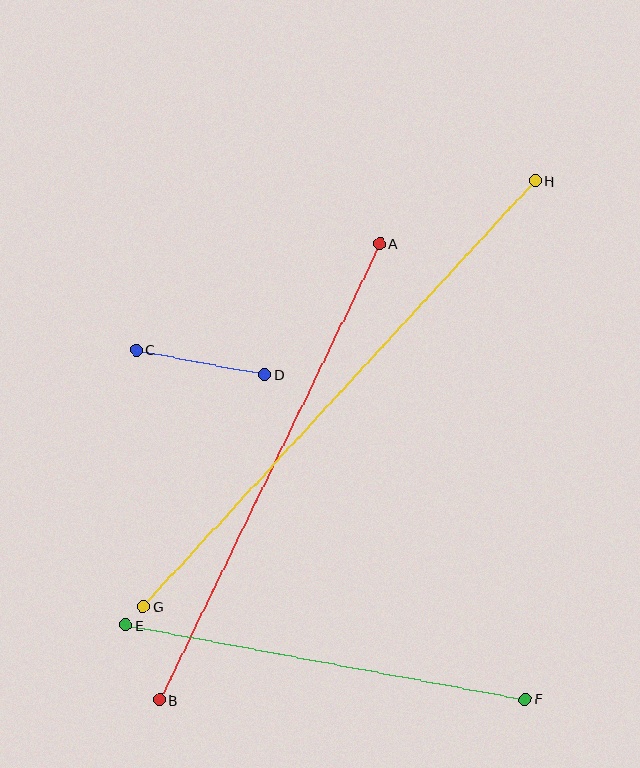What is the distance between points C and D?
The distance is approximately 131 pixels.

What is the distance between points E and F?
The distance is approximately 406 pixels.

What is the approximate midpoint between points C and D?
The midpoint is at approximately (201, 362) pixels.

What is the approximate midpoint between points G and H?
The midpoint is at approximately (339, 394) pixels.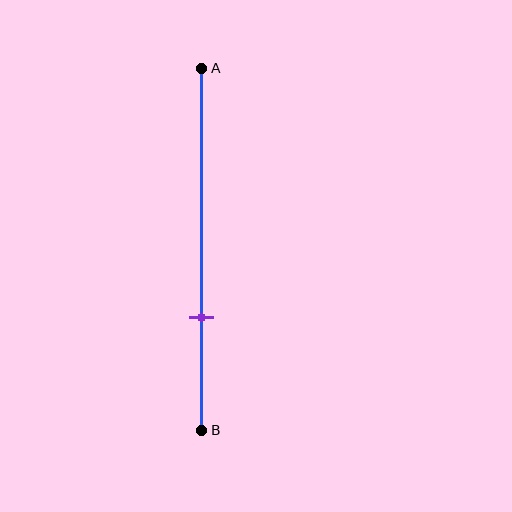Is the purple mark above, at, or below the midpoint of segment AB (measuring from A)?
The purple mark is below the midpoint of segment AB.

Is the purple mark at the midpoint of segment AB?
No, the mark is at about 70% from A, not at the 50% midpoint.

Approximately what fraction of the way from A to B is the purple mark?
The purple mark is approximately 70% of the way from A to B.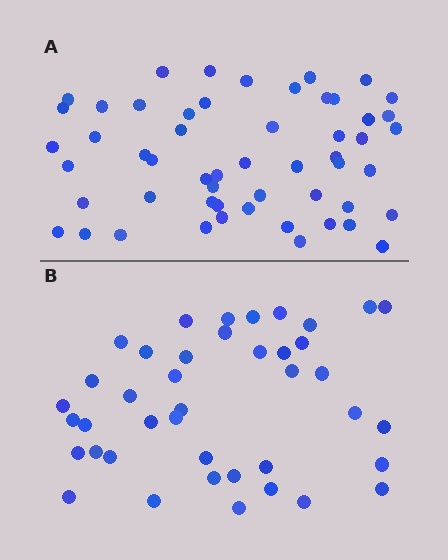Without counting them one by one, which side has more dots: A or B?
Region A (the top region) has more dots.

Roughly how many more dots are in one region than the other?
Region A has approximately 15 more dots than region B.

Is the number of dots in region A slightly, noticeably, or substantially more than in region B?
Region A has noticeably more, but not dramatically so. The ratio is roughly 1.3 to 1.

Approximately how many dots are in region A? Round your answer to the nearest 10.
About 50 dots. (The exact count is 54, which rounds to 50.)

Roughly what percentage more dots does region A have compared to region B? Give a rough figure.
About 30% more.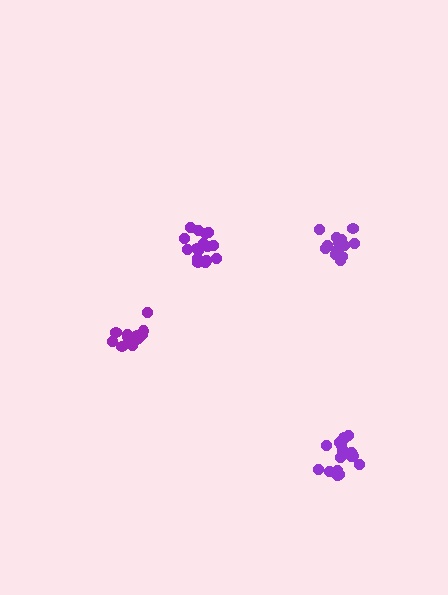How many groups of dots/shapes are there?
There are 4 groups.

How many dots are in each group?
Group 1: 15 dots, Group 2: 15 dots, Group 3: 17 dots, Group 4: 17 dots (64 total).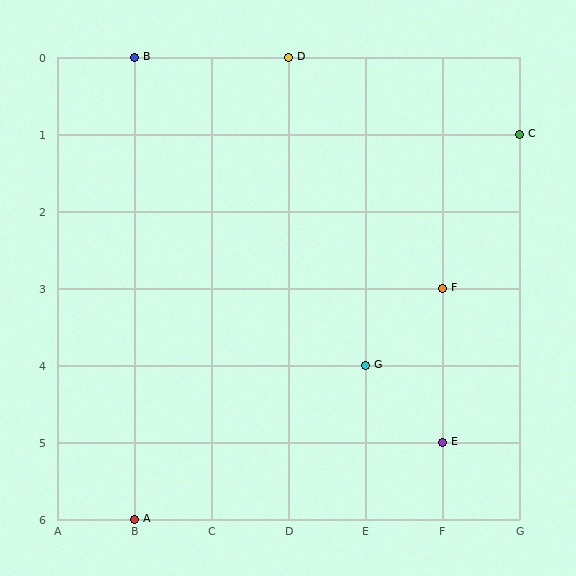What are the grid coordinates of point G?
Point G is at grid coordinates (E, 4).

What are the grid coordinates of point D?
Point D is at grid coordinates (D, 0).